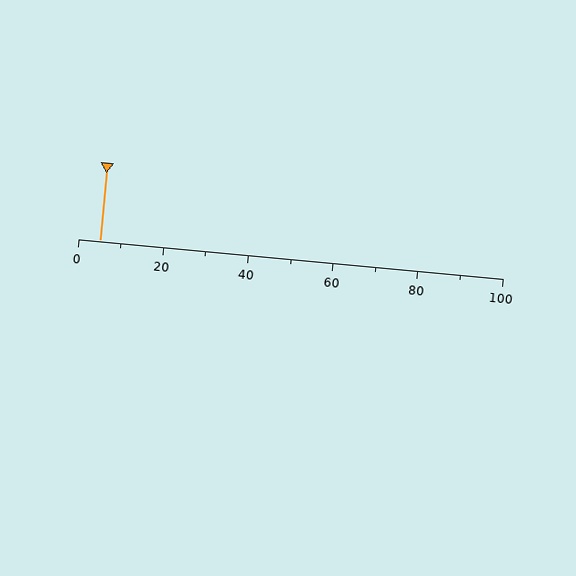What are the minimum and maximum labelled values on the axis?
The axis runs from 0 to 100.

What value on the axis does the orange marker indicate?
The marker indicates approximately 5.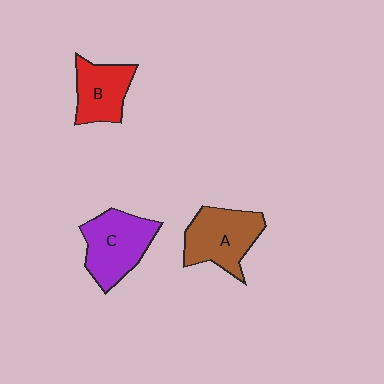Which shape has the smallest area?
Shape B (red).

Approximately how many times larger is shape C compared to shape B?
Approximately 1.3 times.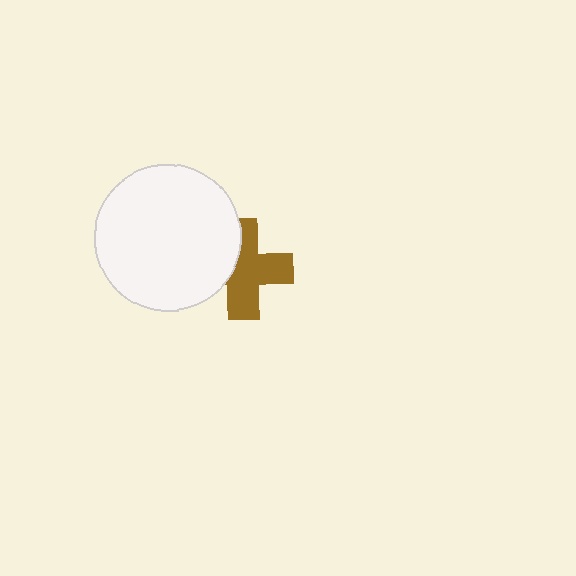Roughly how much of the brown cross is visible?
Most of it is visible (roughly 66%).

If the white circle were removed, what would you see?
You would see the complete brown cross.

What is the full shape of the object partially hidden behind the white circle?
The partially hidden object is a brown cross.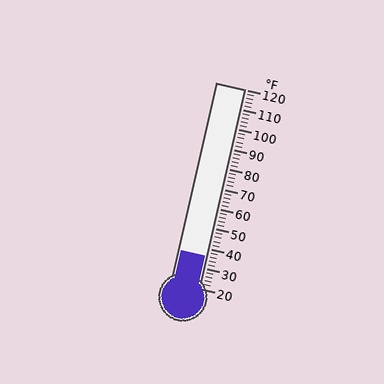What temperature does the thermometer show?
The thermometer shows approximately 36°F.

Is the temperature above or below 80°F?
The temperature is below 80°F.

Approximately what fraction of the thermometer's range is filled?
The thermometer is filled to approximately 15% of its range.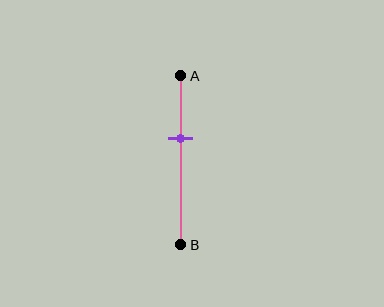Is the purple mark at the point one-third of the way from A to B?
No, the mark is at about 35% from A, not at the 33% one-third point.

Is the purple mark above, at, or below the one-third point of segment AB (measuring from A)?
The purple mark is below the one-third point of segment AB.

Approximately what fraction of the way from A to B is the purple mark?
The purple mark is approximately 35% of the way from A to B.